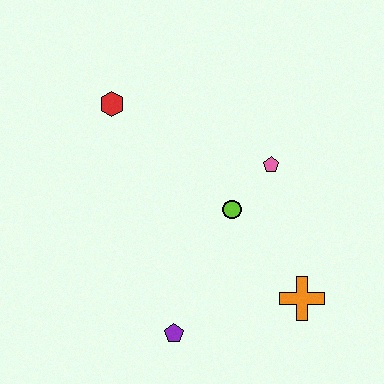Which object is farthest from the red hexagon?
The orange cross is farthest from the red hexagon.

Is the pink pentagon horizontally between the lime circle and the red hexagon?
No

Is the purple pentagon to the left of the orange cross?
Yes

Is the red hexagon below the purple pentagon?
No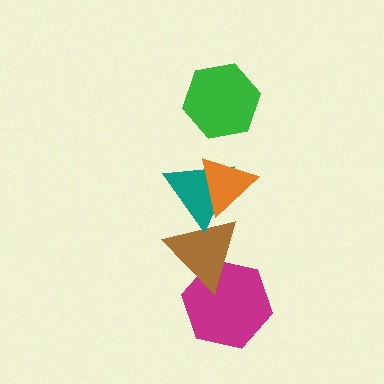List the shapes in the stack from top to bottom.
From top to bottom: the green hexagon, the orange triangle, the teal triangle, the brown triangle, the magenta hexagon.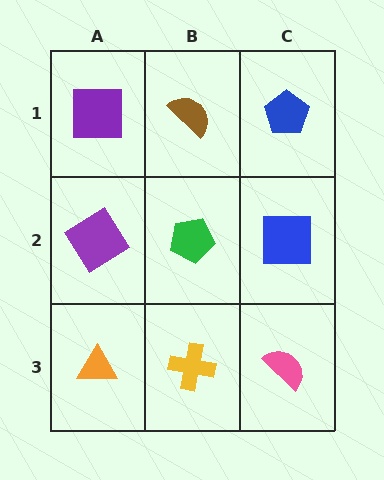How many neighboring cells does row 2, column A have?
3.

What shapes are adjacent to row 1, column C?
A blue square (row 2, column C), a brown semicircle (row 1, column B).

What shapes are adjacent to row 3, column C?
A blue square (row 2, column C), a yellow cross (row 3, column B).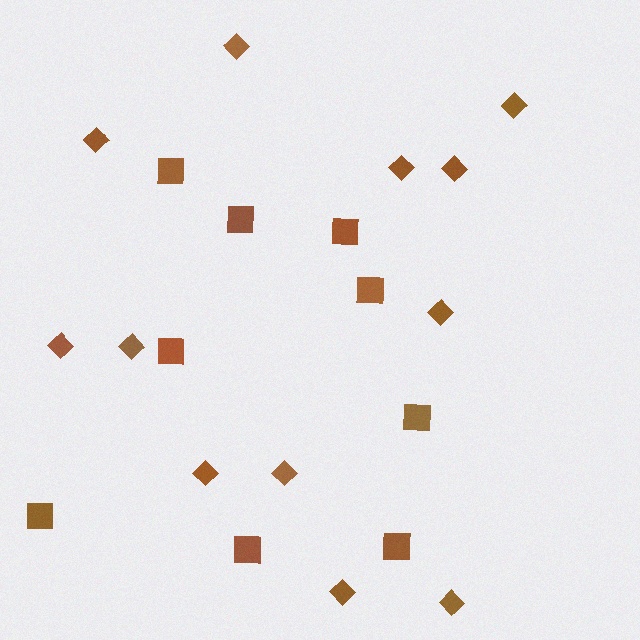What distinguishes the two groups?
There are 2 groups: one group of diamonds (12) and one group of squares (9).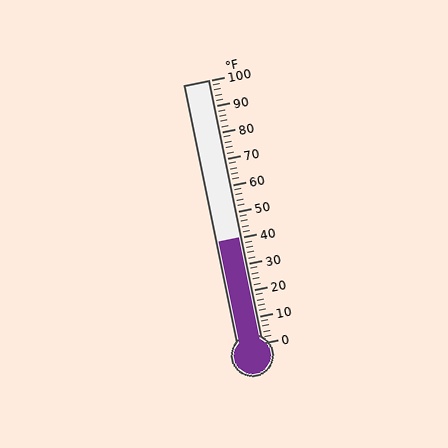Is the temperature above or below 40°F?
The temperature is at 40°F.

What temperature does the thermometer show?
The thermometer shows approximately 40°F.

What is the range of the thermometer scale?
The thermometer scale ranges from 0°F to 100°F.